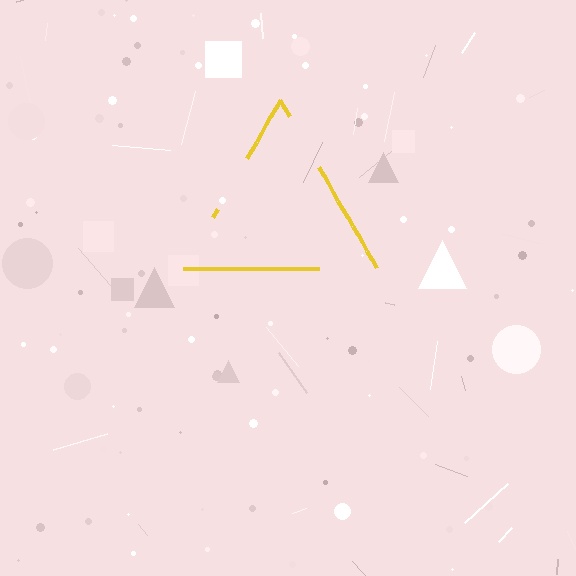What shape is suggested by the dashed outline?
The dashed outline suggests a triangle.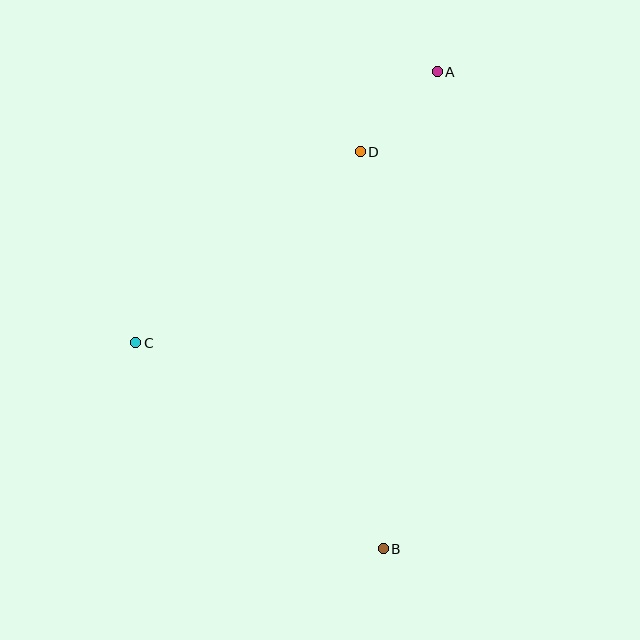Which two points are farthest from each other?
Points A and B are farthest from each other.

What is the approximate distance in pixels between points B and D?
The distance between B and D is approximately 398 pixels.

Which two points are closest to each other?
Points A and D are closest to each other.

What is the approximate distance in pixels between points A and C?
The distance between A and C is approximately 406 pixels.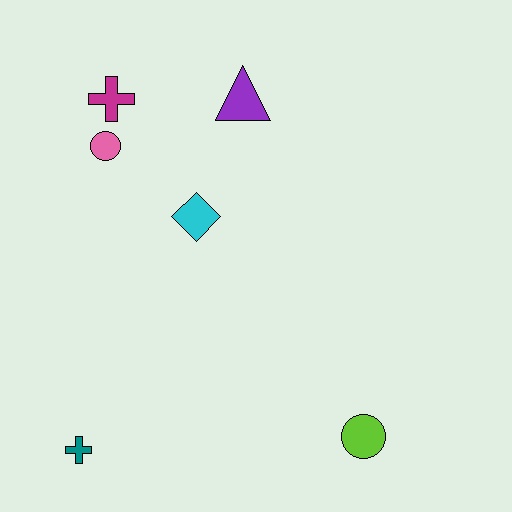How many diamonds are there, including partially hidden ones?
There is 1 diamond.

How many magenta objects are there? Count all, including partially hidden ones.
There is 1 magenta object.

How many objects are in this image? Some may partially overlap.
There are 6 objects.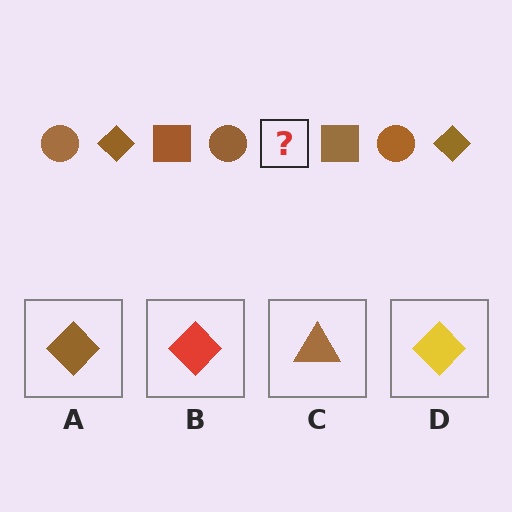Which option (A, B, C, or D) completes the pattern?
A.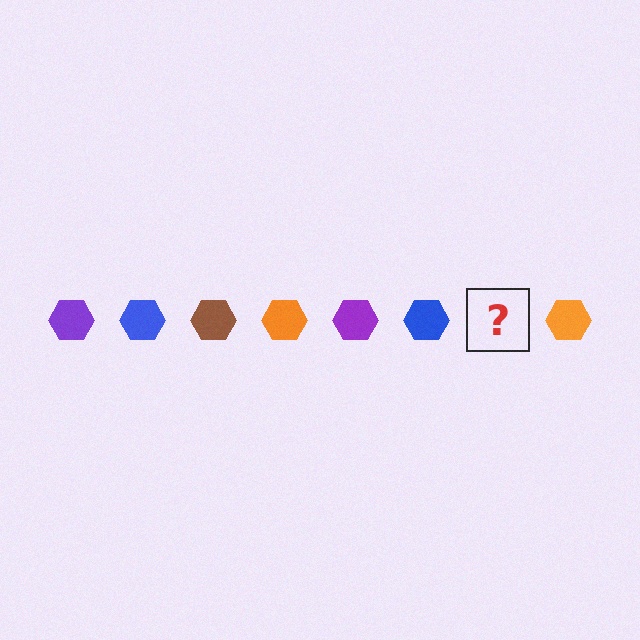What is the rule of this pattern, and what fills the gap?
The rule is that the pattern cycles through purple, blue, brown, orange hexagons. The gap should be filled with a brown hexagon.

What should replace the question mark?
The question mark should be replaced with a brown hexagon.